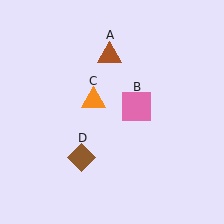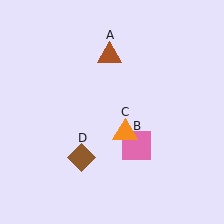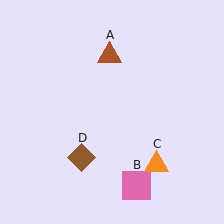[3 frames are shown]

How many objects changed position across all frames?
2 objects changed position: pink square (object B), orange triangle (object C).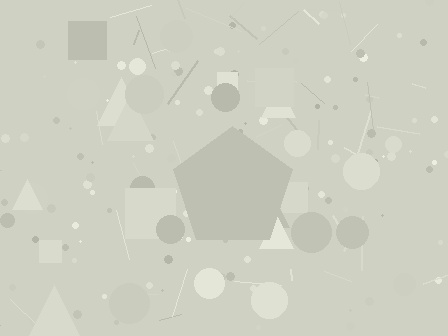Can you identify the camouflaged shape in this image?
The camouflaged shape is a pentagon.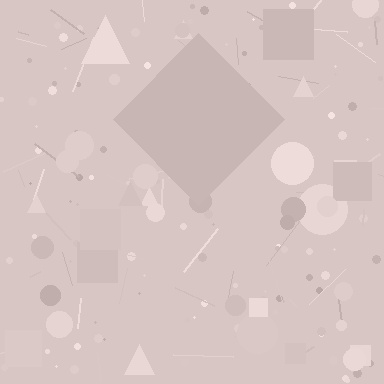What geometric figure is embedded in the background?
A diamond is embedded in the background.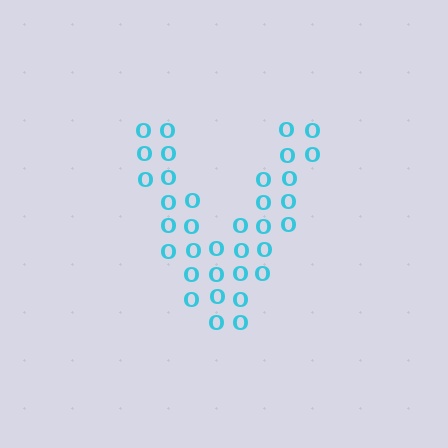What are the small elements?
The small elements are letter O's.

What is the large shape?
The large shape is the letter V.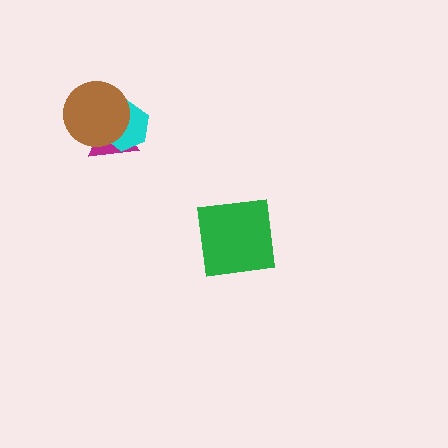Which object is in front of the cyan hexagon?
The brown circle is in front of the cyan hexagon.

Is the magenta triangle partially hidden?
Yes, it is partially covered by another shape.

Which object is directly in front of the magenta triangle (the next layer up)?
The cyan hexagon is directly in front of the magenta triangle.